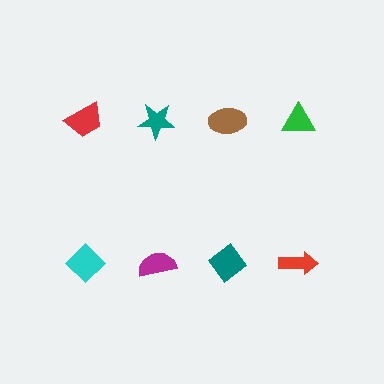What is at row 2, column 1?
A cyan diamond.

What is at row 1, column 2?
A teal star.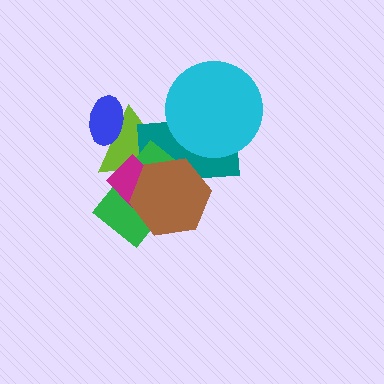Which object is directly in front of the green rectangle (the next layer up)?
The magenta diamond is directly in front of the green rectangle.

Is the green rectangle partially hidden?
Yes, it is partially covered by another shape.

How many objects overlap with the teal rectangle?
5 objects overlap with the teal rectangle.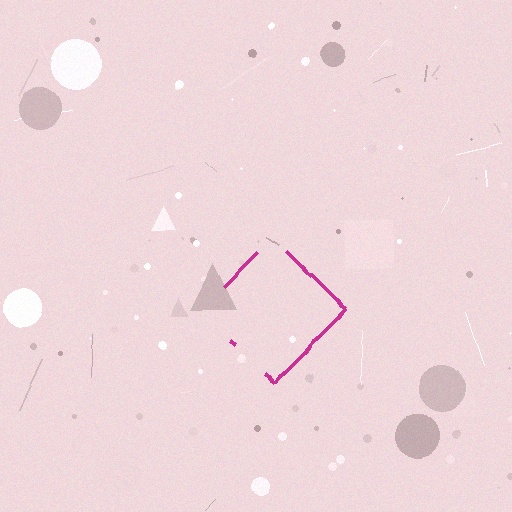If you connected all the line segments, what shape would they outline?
They would outline a diamond.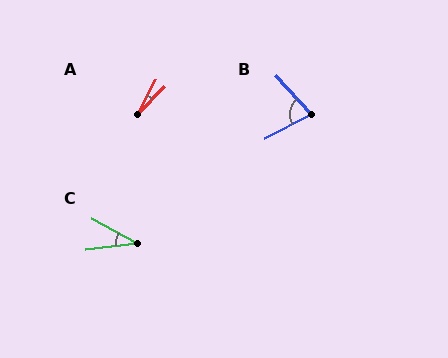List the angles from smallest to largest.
A (16°), C (35°), B (75°).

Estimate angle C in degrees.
Approximately 35 degrees.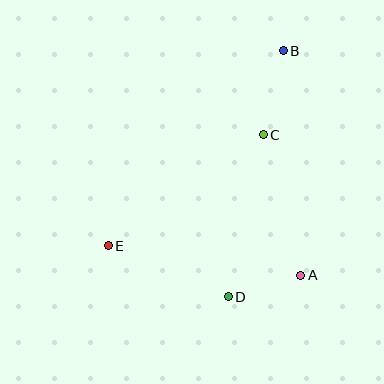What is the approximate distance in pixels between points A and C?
The distance between A and C is approximately 145 pixels.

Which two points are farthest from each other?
Points B and E are farthest from each other.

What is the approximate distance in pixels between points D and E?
The distance between D and E is approximately 131 pixels.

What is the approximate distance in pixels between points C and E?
The distance between C and E is approximately 191 pixels.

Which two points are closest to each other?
Points A and D are closest to each other.